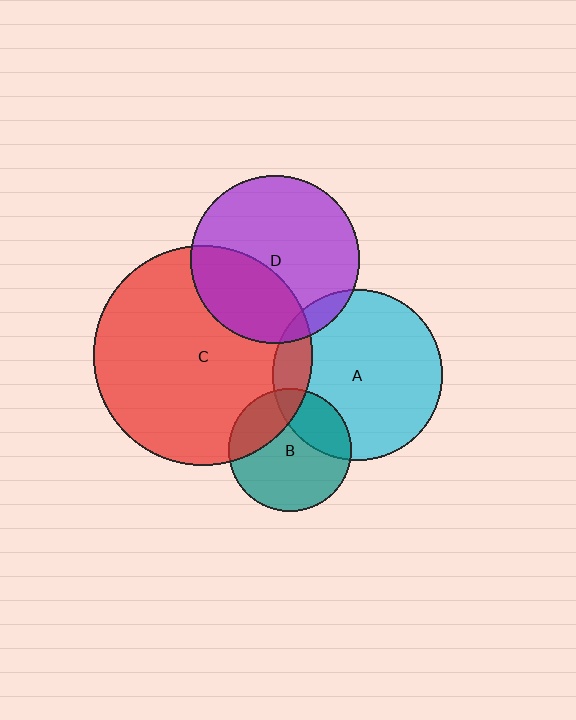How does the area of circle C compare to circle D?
Approximately 1.7 times.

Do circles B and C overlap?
Yes.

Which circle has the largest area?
Circle C (red).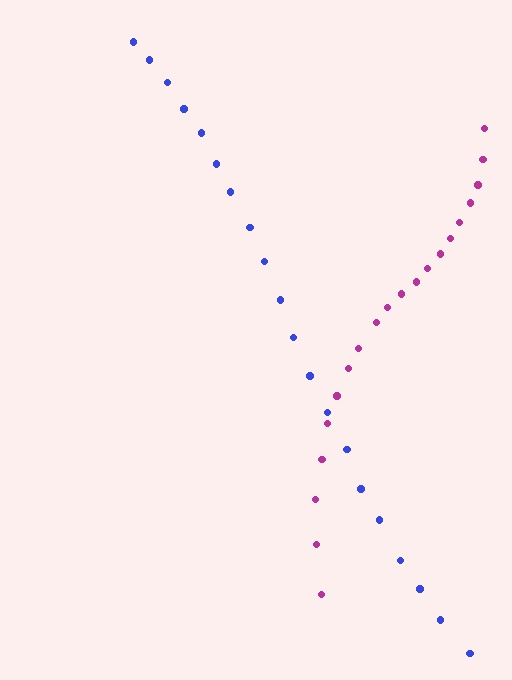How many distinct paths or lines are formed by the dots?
There are 2 distinct paths.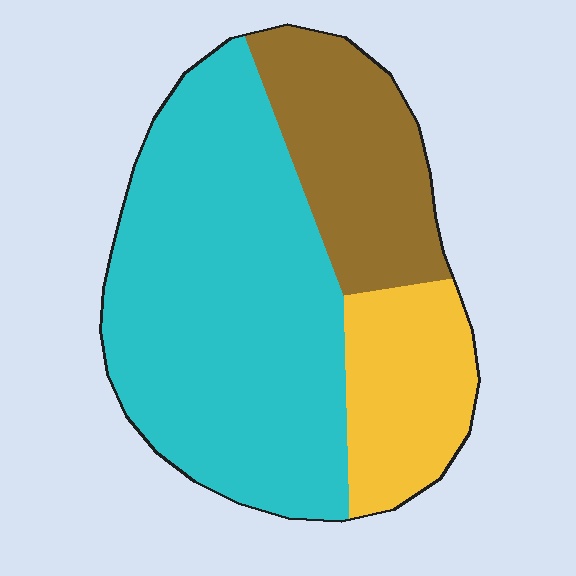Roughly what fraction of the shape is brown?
Brown takes up between a sixth and a third of the shape.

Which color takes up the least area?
Yellow, at roughly 20%.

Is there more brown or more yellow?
Brown.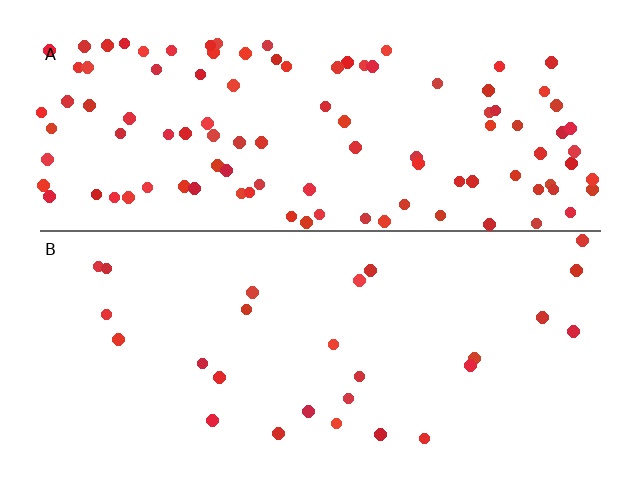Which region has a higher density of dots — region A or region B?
A (the top).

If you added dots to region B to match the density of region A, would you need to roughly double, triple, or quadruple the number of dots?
Approximately quadruple.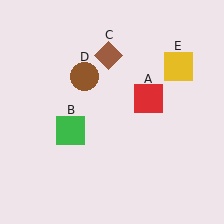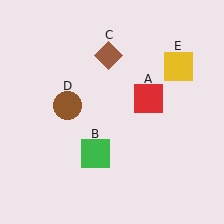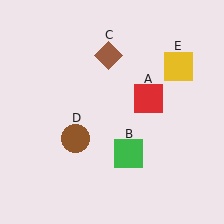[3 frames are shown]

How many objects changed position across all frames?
2 objects changed position: green square (object B), brown circle (object D).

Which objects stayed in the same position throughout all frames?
Red square (object A) and brown diamond (object C) and yellow square (object E) remained stationary.